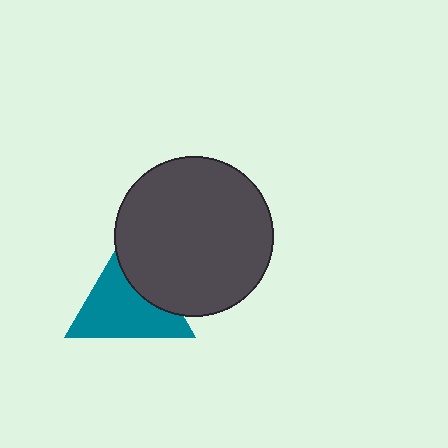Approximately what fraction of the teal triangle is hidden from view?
Roughly 32% of the teal triangle is hidden behind the dark gray circle.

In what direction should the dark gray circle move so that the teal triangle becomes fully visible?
The dark gray circle should move toward the upper-right. That is the shortest direction to clear the overlap and leave the teal triangle fully visible.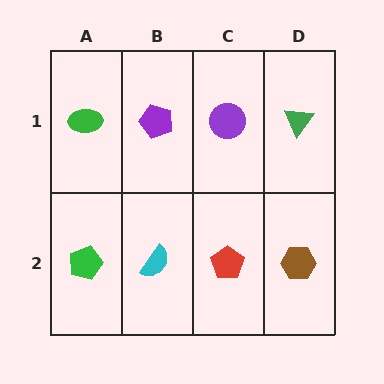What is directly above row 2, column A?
A green ellipse.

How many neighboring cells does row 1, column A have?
2.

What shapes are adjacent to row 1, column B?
A cyan semicircle (row 2, column B), a green ellipse (row 1, column A), a purple circle (row 1, column C).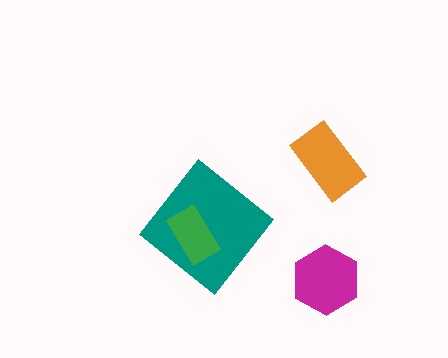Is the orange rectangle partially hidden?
No, no other shape covers it.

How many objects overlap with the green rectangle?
1 object overlaps with the green rectangle.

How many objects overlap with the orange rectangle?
0 objects overlap with the orange rectangle.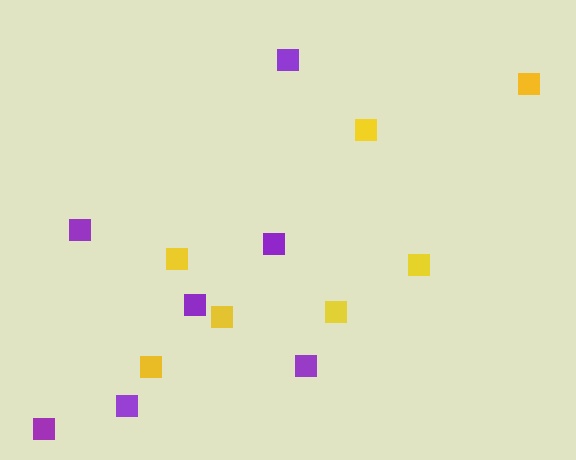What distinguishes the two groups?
There are 2 groups: one group of yellow squares (7) and one group of purple squares (7).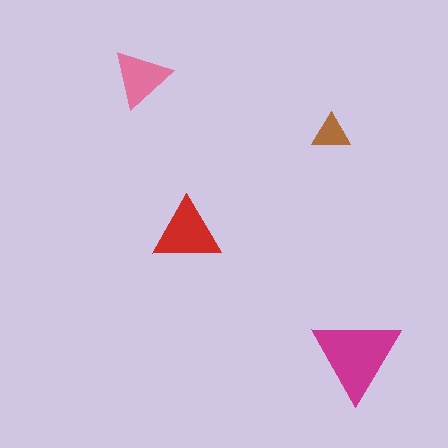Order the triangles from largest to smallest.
the magenta one, the red one, the pink one, the brown one.